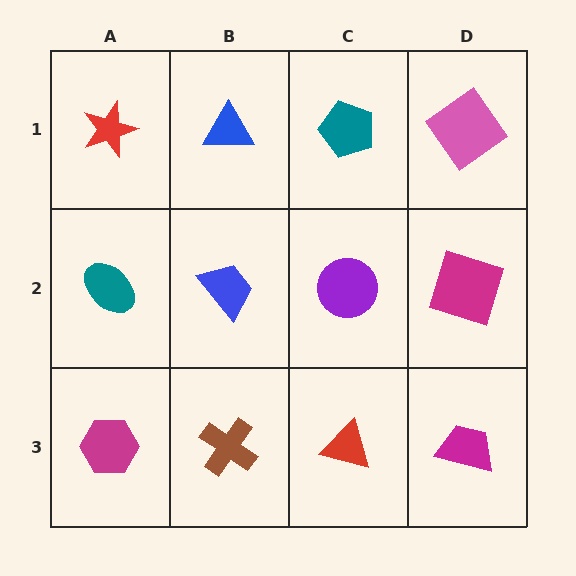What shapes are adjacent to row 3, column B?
A blue trapezoid (row 2, column B), a magenta hexagon (row 3, column A), a red triangle (row 3, column C).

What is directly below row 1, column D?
A magenta square.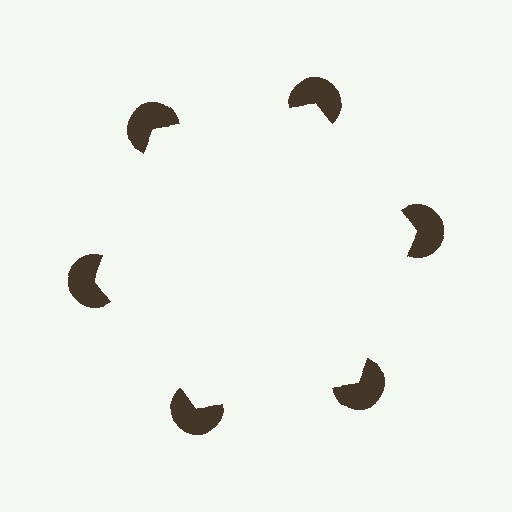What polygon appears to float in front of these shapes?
An illusory hexagon — its edges are inferred from the aligned wedge cuts in the pac-man discs, not physically drawn.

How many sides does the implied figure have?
6 sides.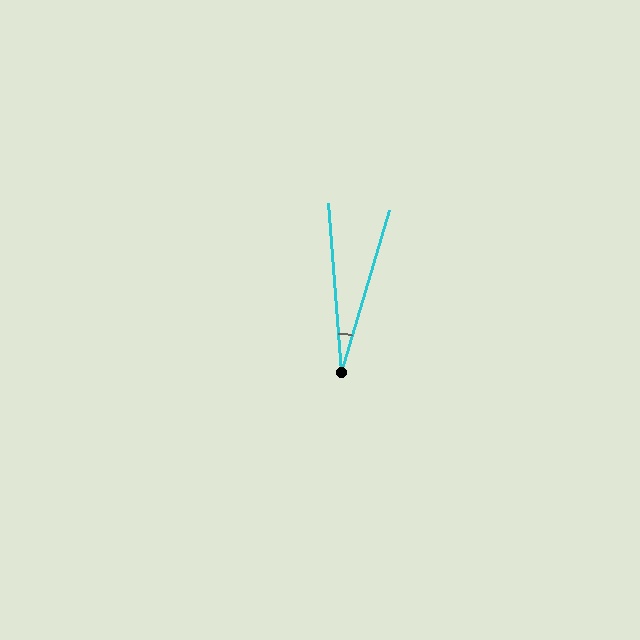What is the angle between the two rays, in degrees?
Approximately 21 degrees.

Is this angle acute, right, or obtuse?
It is acute.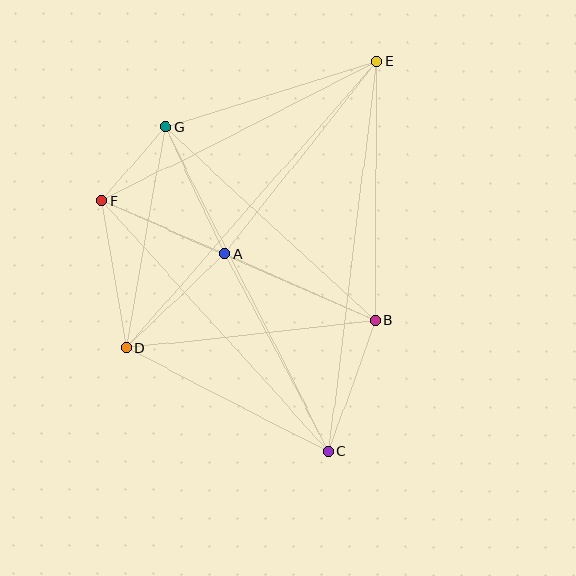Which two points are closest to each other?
Points F and G are closest to each other.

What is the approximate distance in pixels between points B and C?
The distance between B and C is approximately 139 pixels.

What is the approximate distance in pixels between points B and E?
The distance between B and E is approximately 259 pixels.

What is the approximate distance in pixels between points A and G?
The distance between A and G is approximately 140 pixels.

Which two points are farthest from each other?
Points C and E are farthest from each other.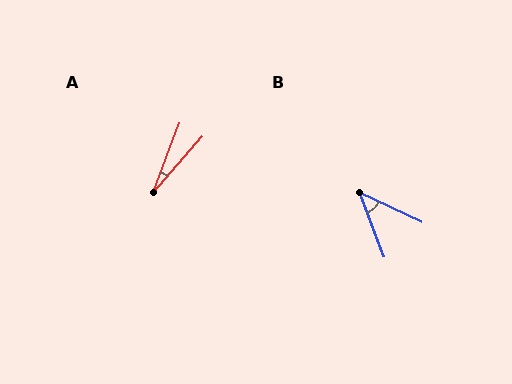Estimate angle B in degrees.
Approximately 44 degrees.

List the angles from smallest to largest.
A (20°), B (44°).